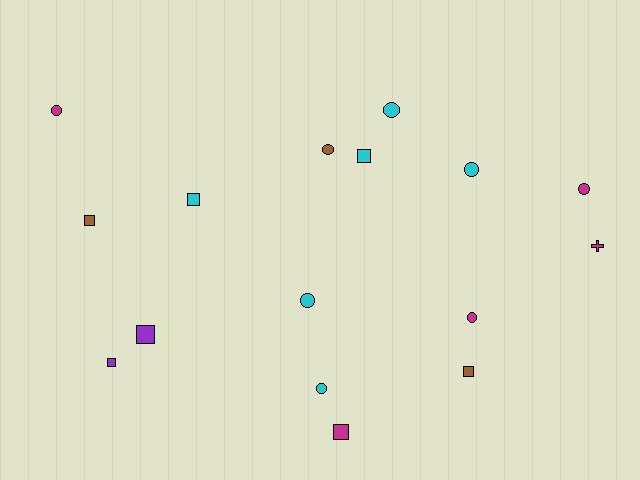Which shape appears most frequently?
Circle, with 8 objects.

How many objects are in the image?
There are 16 objects.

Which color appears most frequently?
Cyan, with 6 objects.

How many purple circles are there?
There are no purple circles.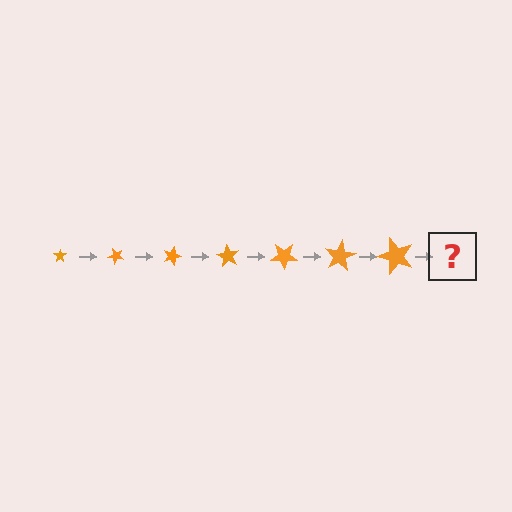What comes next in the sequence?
The next element should be a star, larger than the previous one and rotated 315 degrees from the start.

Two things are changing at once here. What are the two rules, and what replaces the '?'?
The two rules are that the star grows larger each step and it rotates 45 degrees each step. The '?' should be a star, larger than the previous one and rotated 315 degrees from the start.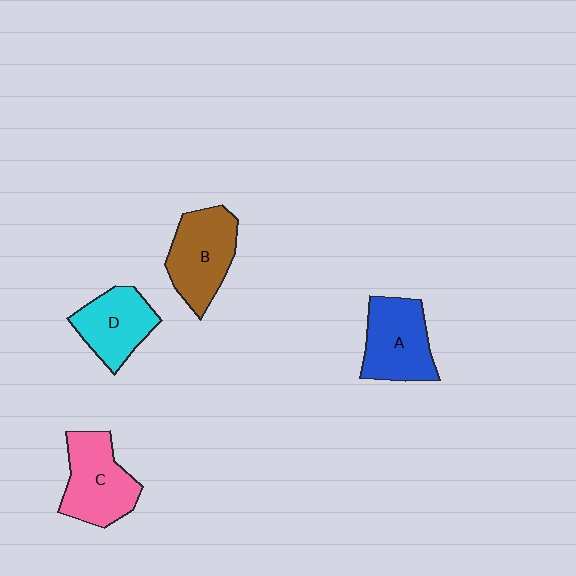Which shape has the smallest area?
Shape D (cyan).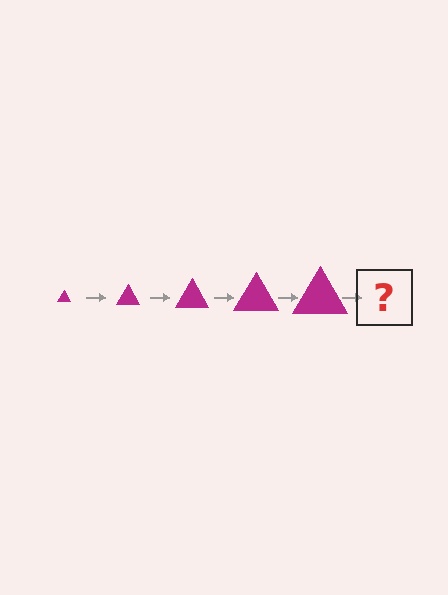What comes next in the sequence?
The next element should be a magenta triangle, larger than the previous one.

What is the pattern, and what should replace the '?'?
The pattern is that the triangle gets progressively larger each step. The '?' should be a magenta triangle, larger than the previous one.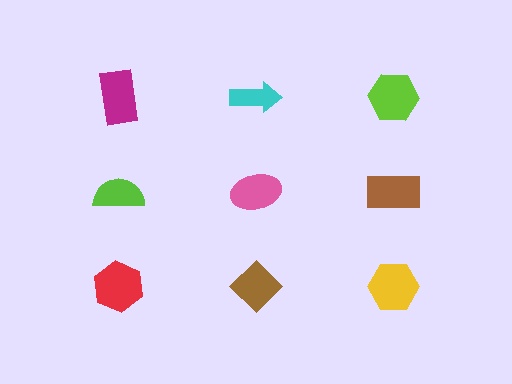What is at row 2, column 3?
A brown rectangle.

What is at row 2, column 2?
A pink ellipse.